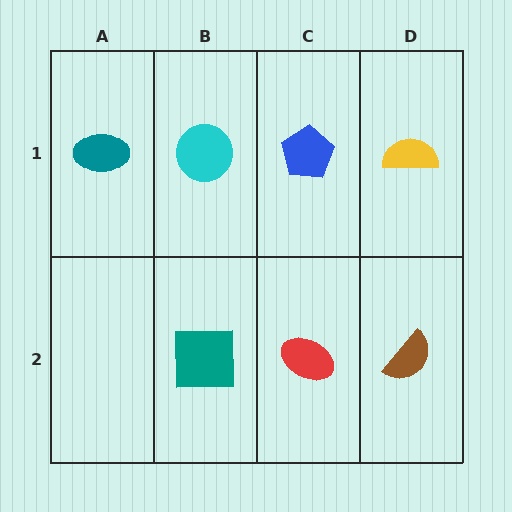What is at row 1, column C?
A blue pentagon.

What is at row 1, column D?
A yellow semicircle.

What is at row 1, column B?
A cyan circle.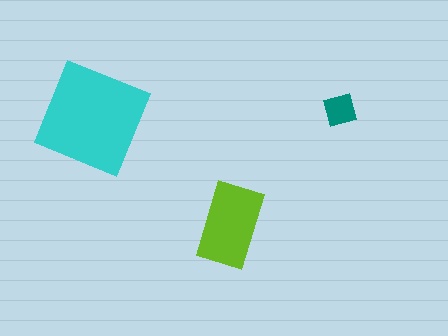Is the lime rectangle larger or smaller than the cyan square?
Smaller.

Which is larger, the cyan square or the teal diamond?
The cyan square.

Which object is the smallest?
The teal diamond.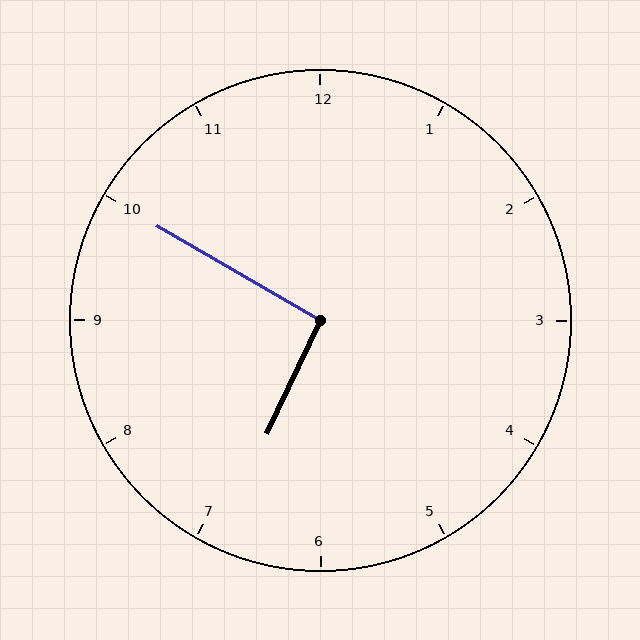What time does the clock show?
6:50.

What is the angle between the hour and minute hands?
Approximately 95 degrees.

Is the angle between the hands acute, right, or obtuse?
It is right.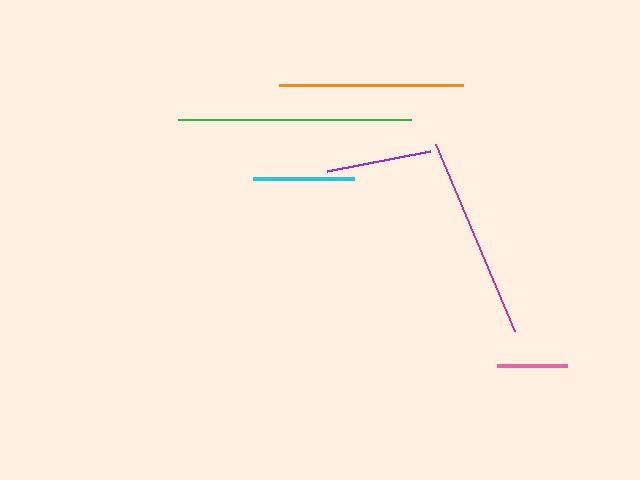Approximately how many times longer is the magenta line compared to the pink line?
The magenta line is approximately 2.9 times the length of the pink line.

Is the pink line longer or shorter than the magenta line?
The magenta line is longer than the pink line.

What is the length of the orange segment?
The orange segment is approximately 184 pixels long.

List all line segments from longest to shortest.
From longest to shortest: green, magenta, orange, purple, cyan, pink.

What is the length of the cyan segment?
The cyan segment is approximately 101 pixels long.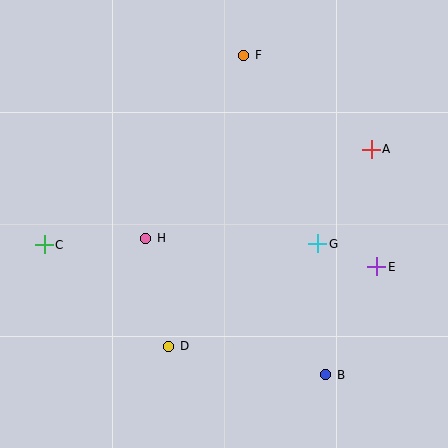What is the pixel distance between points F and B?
The distance between F and B is 330 pixels.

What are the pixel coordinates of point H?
Point H is at (146, 238).